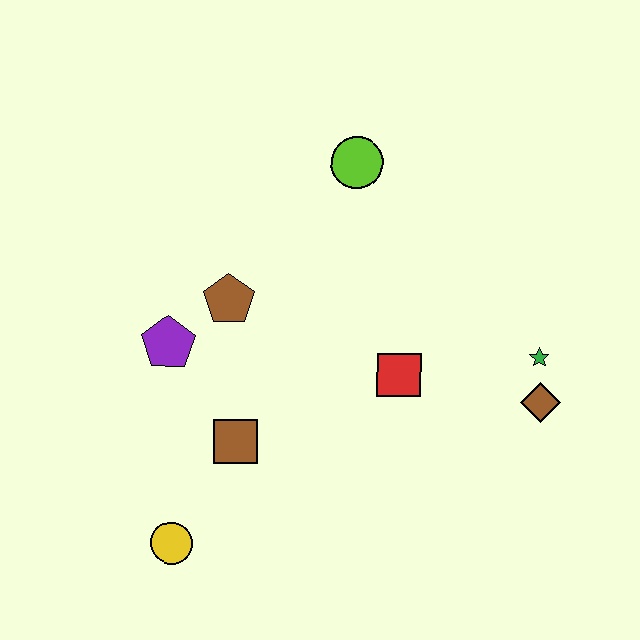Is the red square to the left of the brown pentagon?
No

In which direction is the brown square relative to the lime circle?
The brown square is below the lime circle.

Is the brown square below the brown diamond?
Yes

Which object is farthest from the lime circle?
The yellow circle is farthest from the lime circle.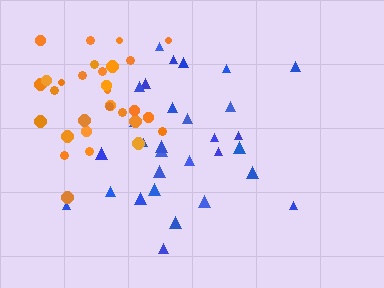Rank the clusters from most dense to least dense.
orange, blue.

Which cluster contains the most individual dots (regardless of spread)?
Orange (31).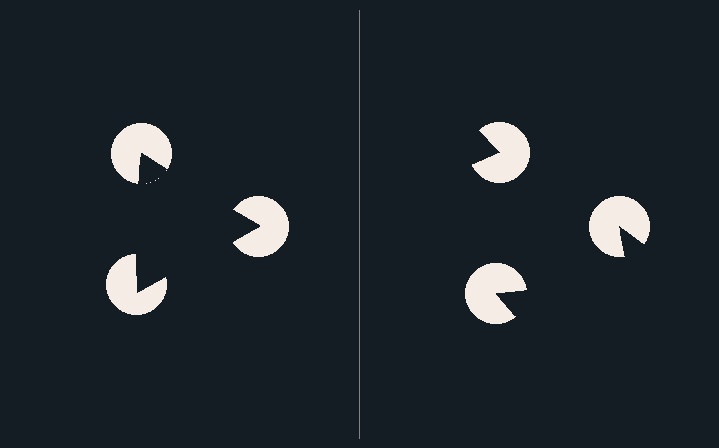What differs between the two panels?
The pac-man discs are positioned identically on both sides; only the wedge orientations differ. On the left they align to a triangle; on the right they are misaligned.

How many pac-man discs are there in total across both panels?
6 — 3 on each side.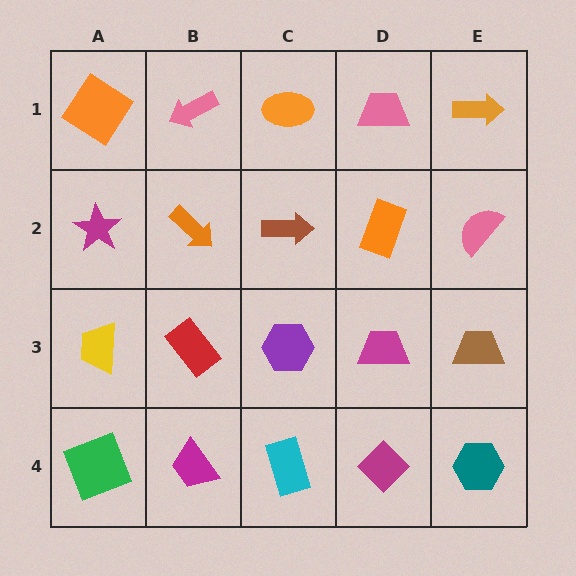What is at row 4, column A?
A green square.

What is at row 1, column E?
An orange arrow.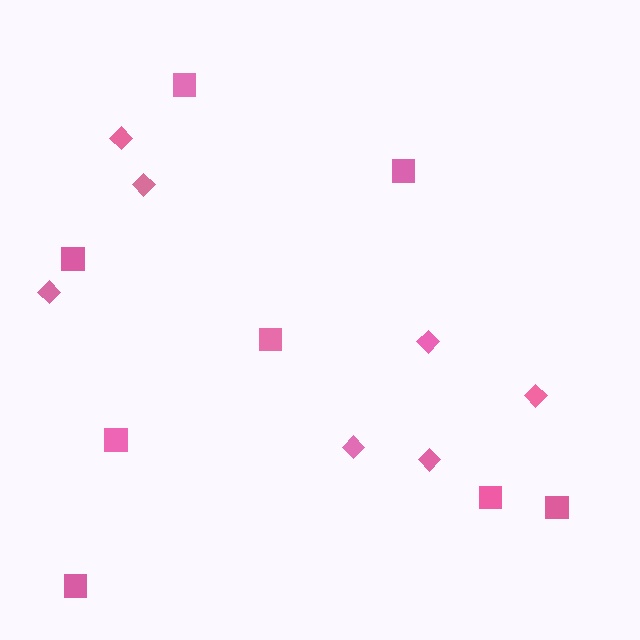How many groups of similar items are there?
There are 2 groups: one group of diamonds (7) and one group of squares (8).